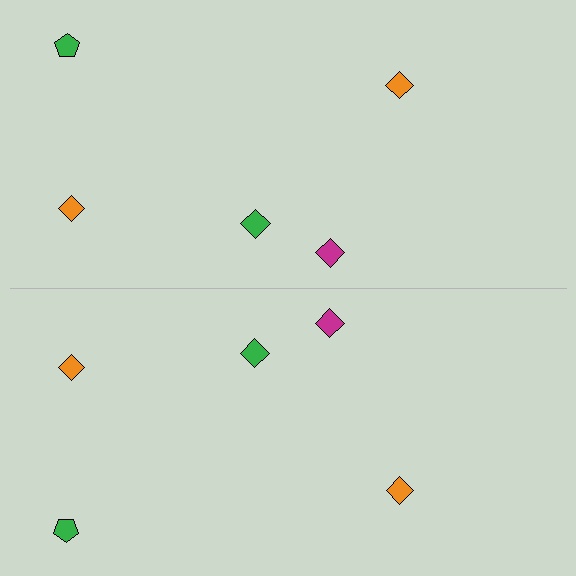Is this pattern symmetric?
Yes, this pattern has bilateral (reflection) symmetry.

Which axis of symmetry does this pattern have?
The pattern has a horizontal axis of symmetry running through the center of the image.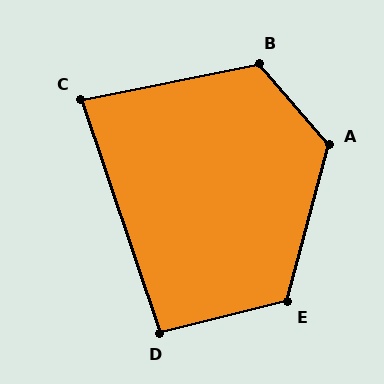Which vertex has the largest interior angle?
A, at approximately 125 degrees.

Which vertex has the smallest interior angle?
C, at approximately 82 degrees.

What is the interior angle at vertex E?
Approximately 119 degrees (obtuse).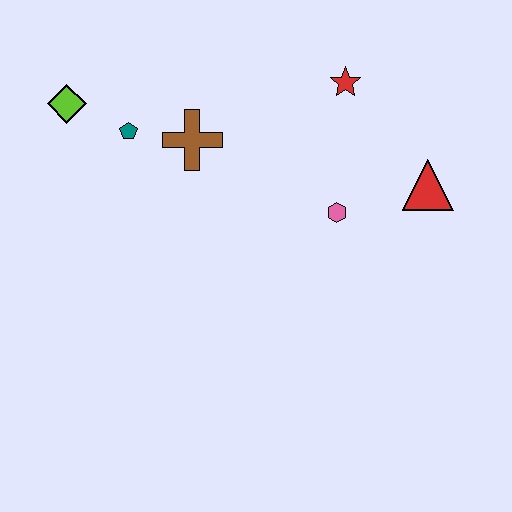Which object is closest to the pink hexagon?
The red triangle is closest to the pink hexagon.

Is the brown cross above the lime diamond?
No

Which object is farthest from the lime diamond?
The red triangle is farthest from the lime diamond.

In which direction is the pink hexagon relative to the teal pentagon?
The pink hexagon is to the right of the teal pentagon.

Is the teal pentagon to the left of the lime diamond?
No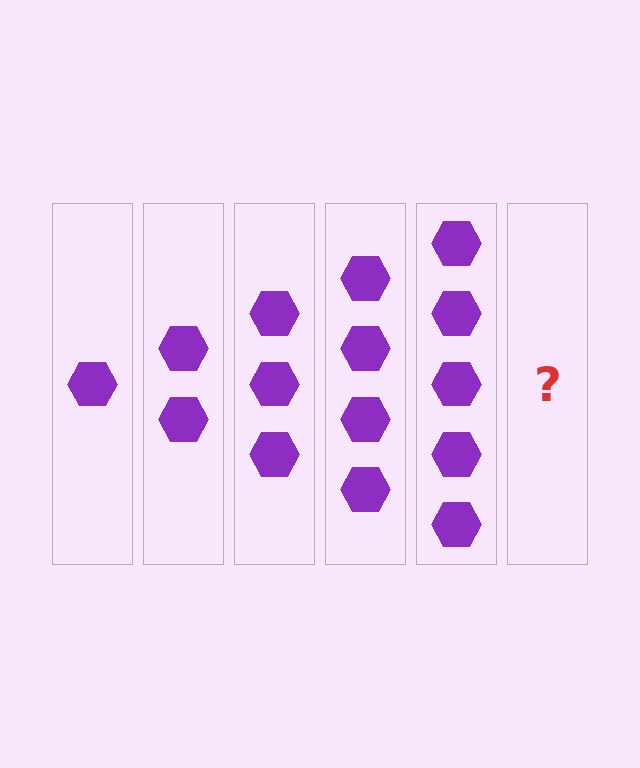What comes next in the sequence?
The next element should be 6 hexagons.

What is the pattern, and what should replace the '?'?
The pattern is that each step adds one more hexagon. The '?' should be 6 hexagons.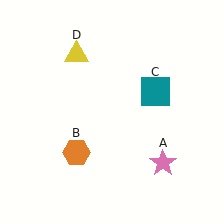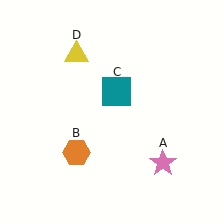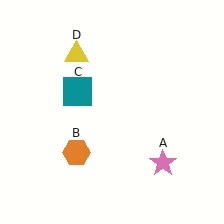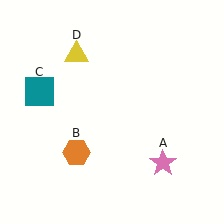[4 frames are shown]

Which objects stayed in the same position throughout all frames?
Pink star (object A) and orange hexagon (object B) and yellow triangle (object D) remained stationary.